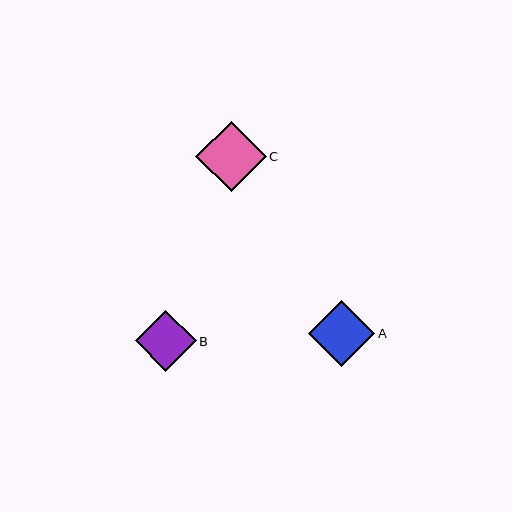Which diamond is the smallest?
Diamond B is the smallest with a size of approximately 61 pixels.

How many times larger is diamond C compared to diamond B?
Diamond C is approximately 1.2 times the size of diamond B.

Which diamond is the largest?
Diamond C is the largest with a size of approximately 70 pixels.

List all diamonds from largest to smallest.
From largest to smallest: C, A, B.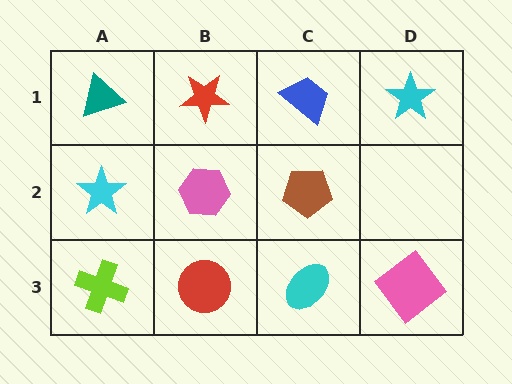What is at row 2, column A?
A cyan star.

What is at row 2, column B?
A pink hexagon.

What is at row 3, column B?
A red circle.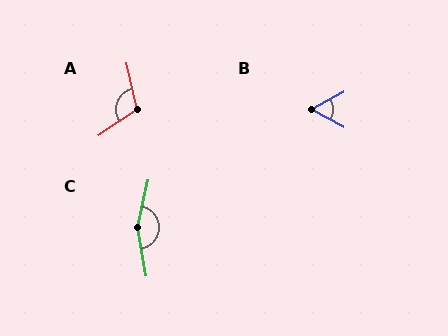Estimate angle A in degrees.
Approximately 111 degrees.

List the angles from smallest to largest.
B (58°), A (111°), C (157°).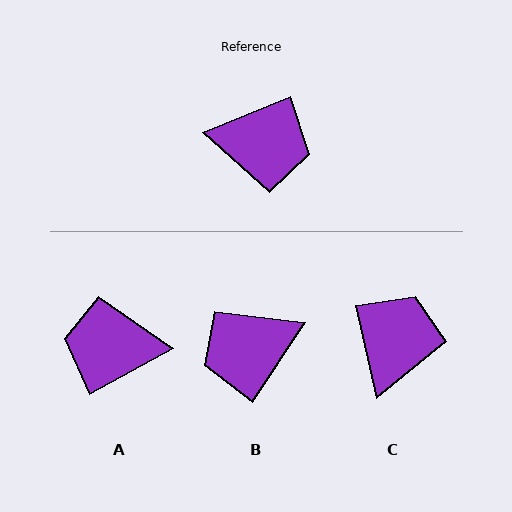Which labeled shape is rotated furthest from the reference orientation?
A, about 173 degrees away.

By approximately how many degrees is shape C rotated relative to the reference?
Approximately 81 degrees counter-clockwise.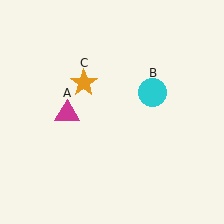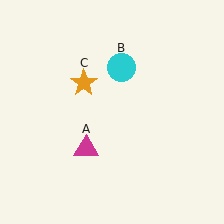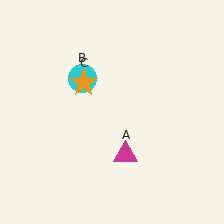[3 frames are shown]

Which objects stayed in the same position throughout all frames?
Orange star (object C) remained stationary.